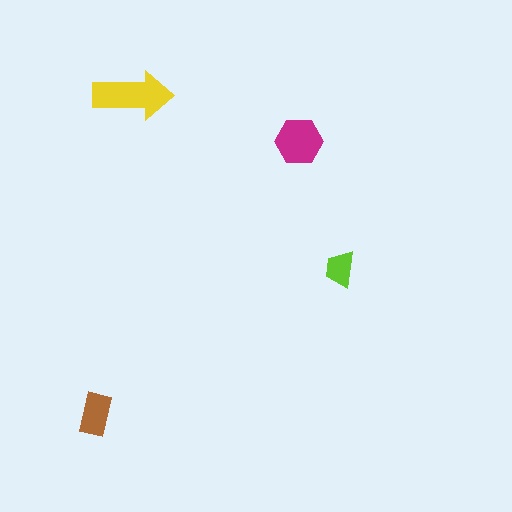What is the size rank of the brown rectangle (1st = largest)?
3rd.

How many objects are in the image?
There are 4 objects in the image.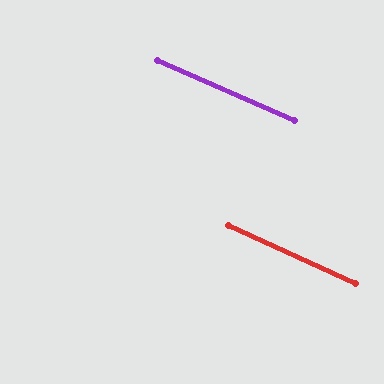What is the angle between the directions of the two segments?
Approximately 0 degrees.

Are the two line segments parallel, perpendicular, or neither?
Parallel — their directions differ by only 0.5°.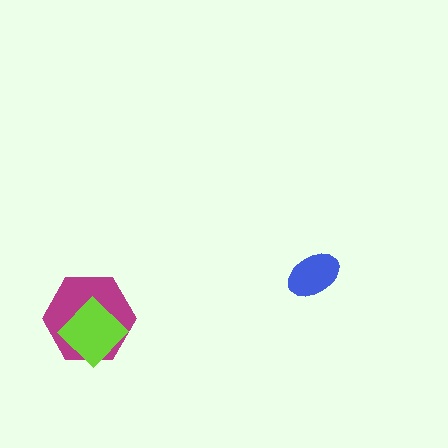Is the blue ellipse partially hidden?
No, no other shape covers it.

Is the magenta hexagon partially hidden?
Yes, it is partially covered by another shape.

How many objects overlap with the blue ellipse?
0 objects overlap with the blue ellipse.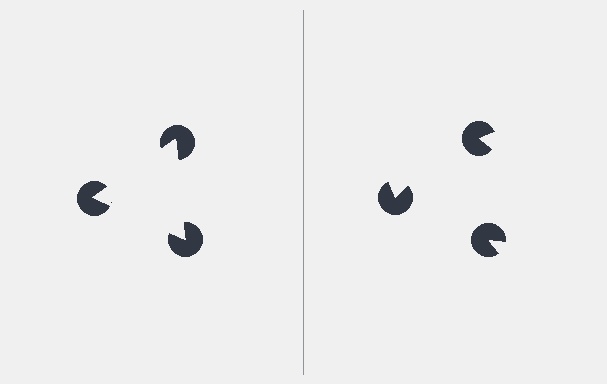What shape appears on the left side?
An illusory triangle.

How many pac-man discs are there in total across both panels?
6 — 3 on each side.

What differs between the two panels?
The pac-man discs are positioned identically on both sides; only the wedge orientations differ. On the left they align to a triangle; on the right they are misaligned.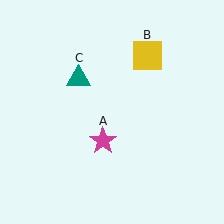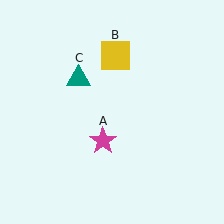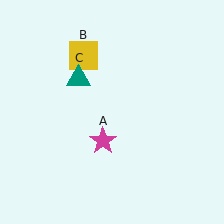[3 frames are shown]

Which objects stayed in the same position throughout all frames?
Magenta star (object A) and teal triangle (object C) remained stationary.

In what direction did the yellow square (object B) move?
The yellow square (object B) moved left.